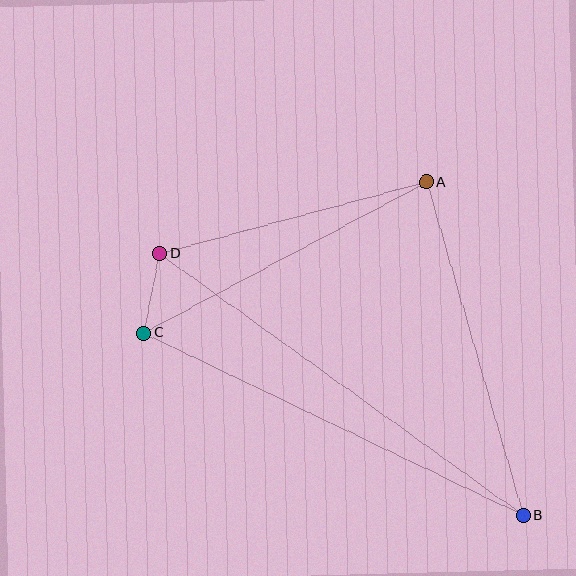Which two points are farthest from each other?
Points B and D are farthest from each other.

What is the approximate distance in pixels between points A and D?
The distance between A and D is approximately 277 pixels.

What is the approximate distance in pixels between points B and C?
The distance between B and C is approximately 421 pixels.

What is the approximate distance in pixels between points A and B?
The distance between A and B is approximately 347 pixels.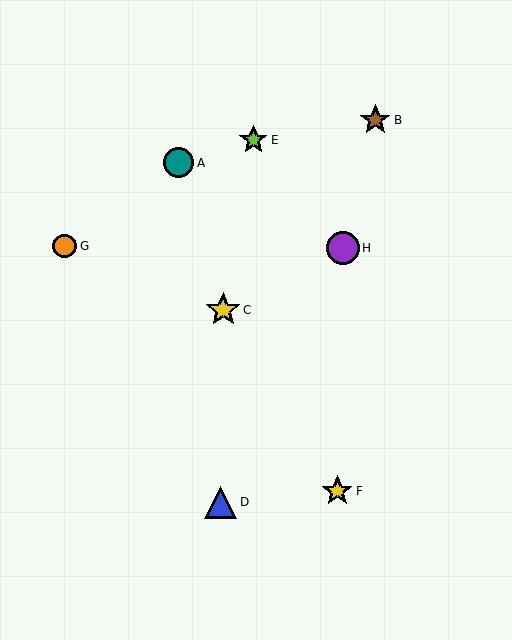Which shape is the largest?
The yellow star (labeled C) is the largest.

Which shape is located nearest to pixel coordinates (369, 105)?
The brown star (labeled B) at (375, 120) is nearest to that location.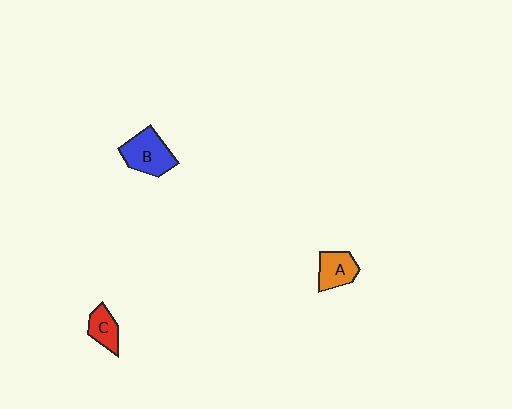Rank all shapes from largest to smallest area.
From largest to smallest: B (blue), A (orange), C (red).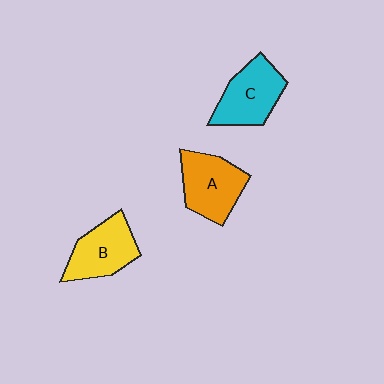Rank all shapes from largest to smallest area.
From largest to smallest: A (orange), C (cyan), B (yellow).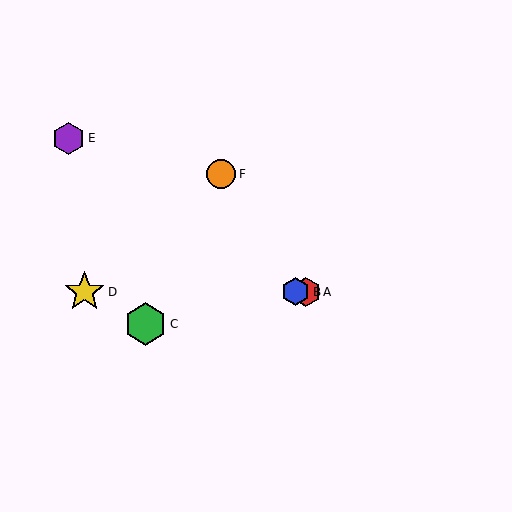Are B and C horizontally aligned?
No, B is at y≈292 and C is at y≈324.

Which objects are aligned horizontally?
Objects A, B, D are aligned horizontally.